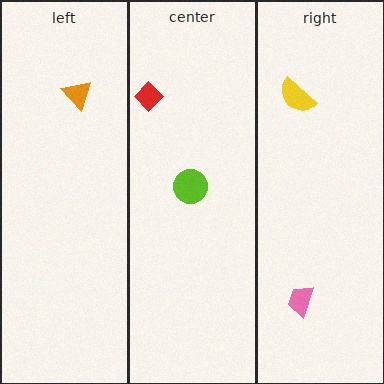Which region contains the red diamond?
The center region.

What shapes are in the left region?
The orange triangle.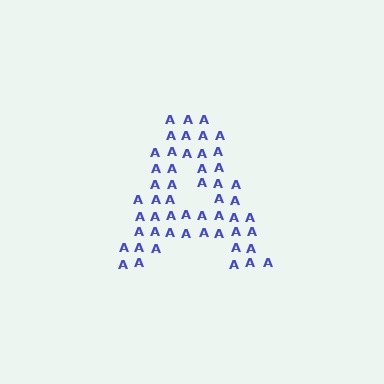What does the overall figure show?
The overall figure shows the letter A.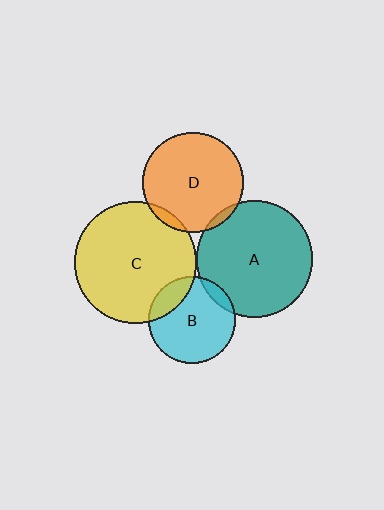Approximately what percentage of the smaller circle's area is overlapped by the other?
Approximately 5%.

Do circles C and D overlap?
Yes.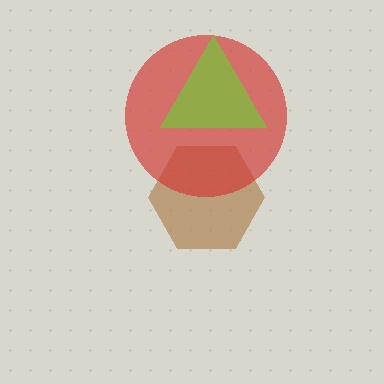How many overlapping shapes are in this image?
There are 3 overlapping shapes in the image.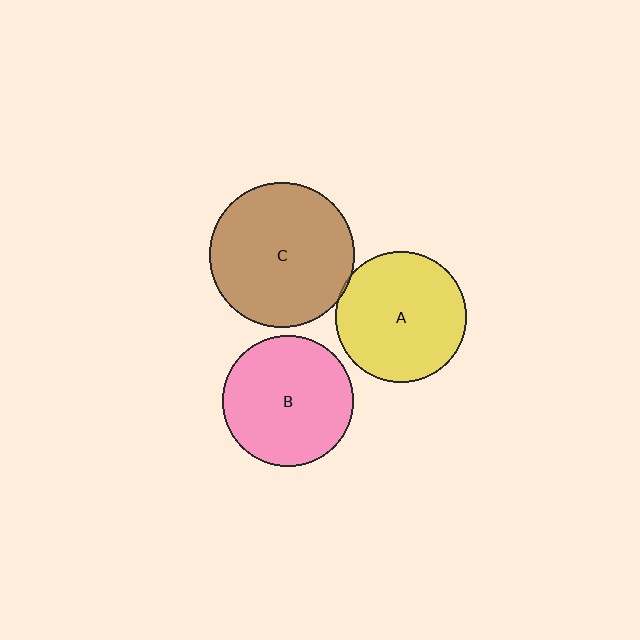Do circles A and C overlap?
Yes.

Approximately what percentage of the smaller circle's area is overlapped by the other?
Approximately 5%.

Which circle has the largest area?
Circle C (brown).